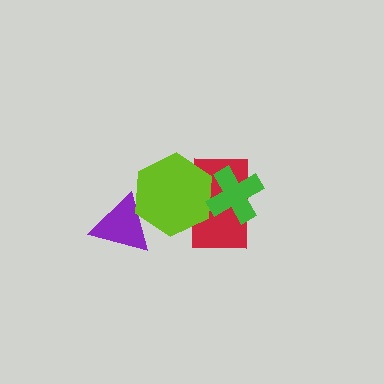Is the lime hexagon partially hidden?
Yes, it is partially covered by another shape.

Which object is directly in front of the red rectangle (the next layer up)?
The lime hexagon is directly in front of the red rectangle.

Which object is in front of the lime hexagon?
The green cross is in front of the lime hexagon.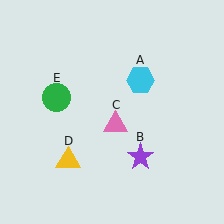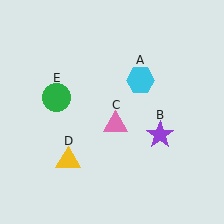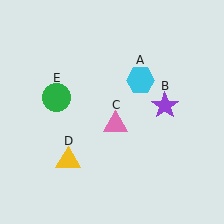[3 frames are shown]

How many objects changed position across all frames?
1 object changed position: purple star (object B).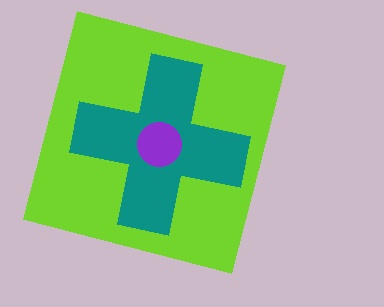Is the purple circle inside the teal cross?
Yes.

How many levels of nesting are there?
3.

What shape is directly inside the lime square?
The teal cross.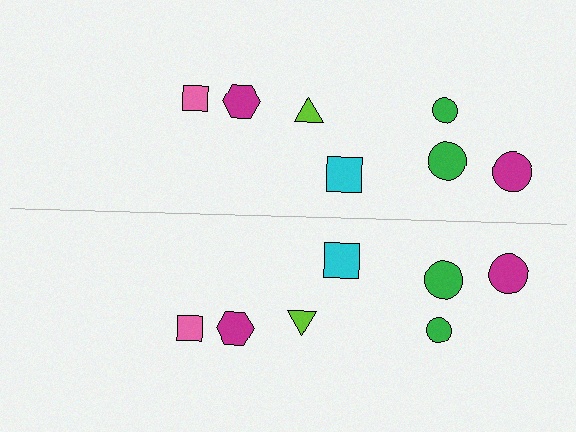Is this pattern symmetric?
Yes, this pattern has bilateral (reflection) symmetry.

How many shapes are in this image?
There are 14 shapes in this image.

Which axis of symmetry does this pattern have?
The pattern has a horizontal axis of symmetry running through the center of the image.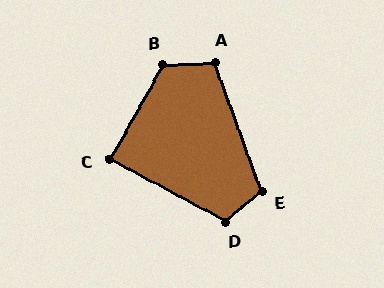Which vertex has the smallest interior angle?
C, at approximately 89 degrees.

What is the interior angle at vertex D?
Approximately 112 degrees (obtuse).